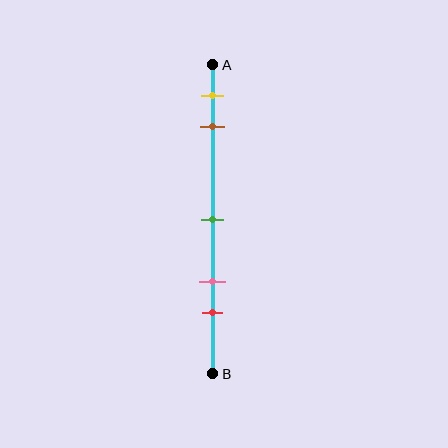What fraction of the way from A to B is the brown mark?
The brown mark is approximately 20% (0.2) of the way from A to B.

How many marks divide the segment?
There are 5 marks dividing the segment.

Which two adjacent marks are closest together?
The yellow and brown marks are the closest adjacent pair.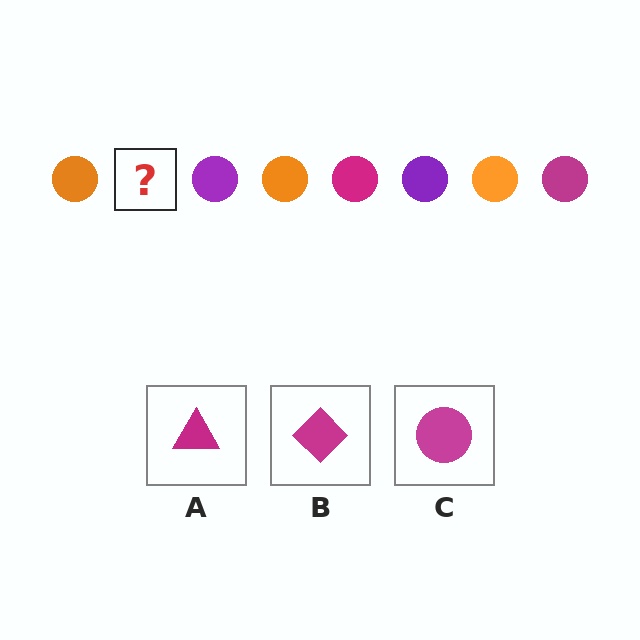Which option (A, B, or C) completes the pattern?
C.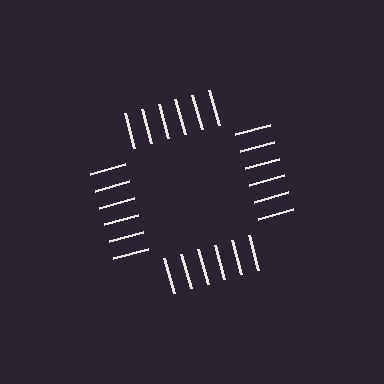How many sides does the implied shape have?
4 sides — the line-ends trace a square.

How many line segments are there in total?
24 — 6 along each of the 4 edges.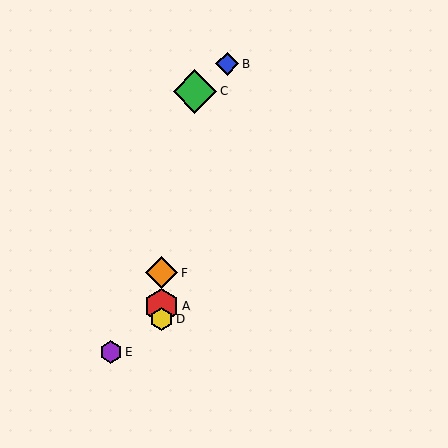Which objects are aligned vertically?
Objects A, D, F are aligned vertically.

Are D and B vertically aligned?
No, D is at x≈162 and B is at x≈227.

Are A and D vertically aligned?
Yes, both are at x≈162.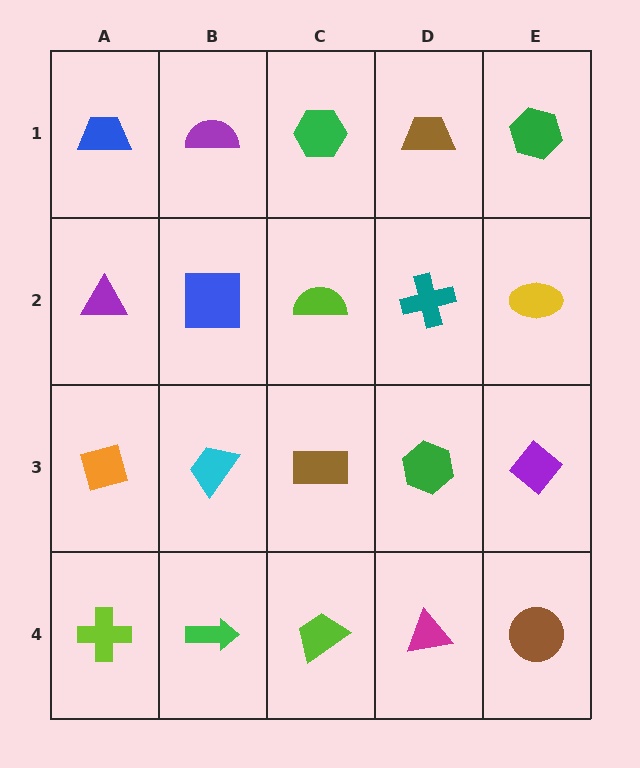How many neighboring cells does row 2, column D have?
4.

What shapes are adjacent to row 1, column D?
A teal cross (row 2, column D), a green hexagon (row 1, column C), a green hexagon (row 1, column E).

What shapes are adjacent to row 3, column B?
A blue square (row 2, column B), a green arrow (row 4, column B), an orange diamond (row 3, column A), a brown rectangle (row 3, column C).